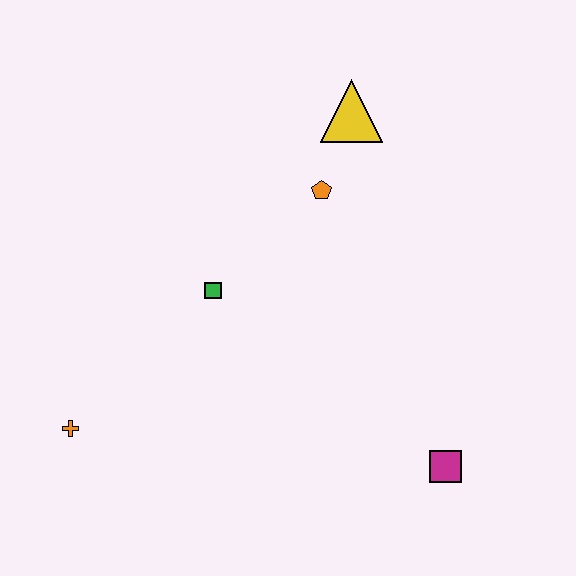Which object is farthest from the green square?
The magenta square is farthest from the green square.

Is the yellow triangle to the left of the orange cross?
No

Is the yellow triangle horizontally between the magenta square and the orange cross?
Yes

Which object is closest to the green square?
The orange pentagon is closest to the green square.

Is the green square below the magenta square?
No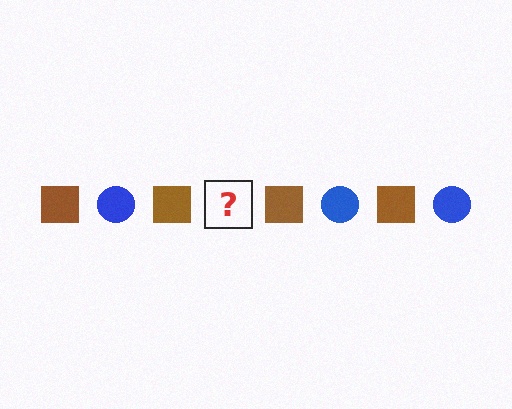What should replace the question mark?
The question mark should be replaced with a blue circle.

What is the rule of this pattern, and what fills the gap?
The rule is that the pattern alternates between brown square and blue circle. The gap should be filled with a blue circle.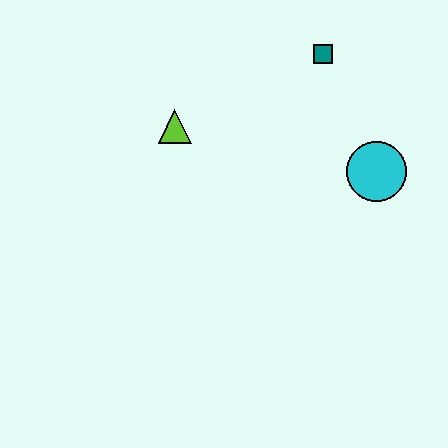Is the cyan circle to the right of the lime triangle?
Yes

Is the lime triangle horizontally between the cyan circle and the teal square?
No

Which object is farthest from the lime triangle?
The cyan circle is farthest from the lime triangle.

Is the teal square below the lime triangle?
No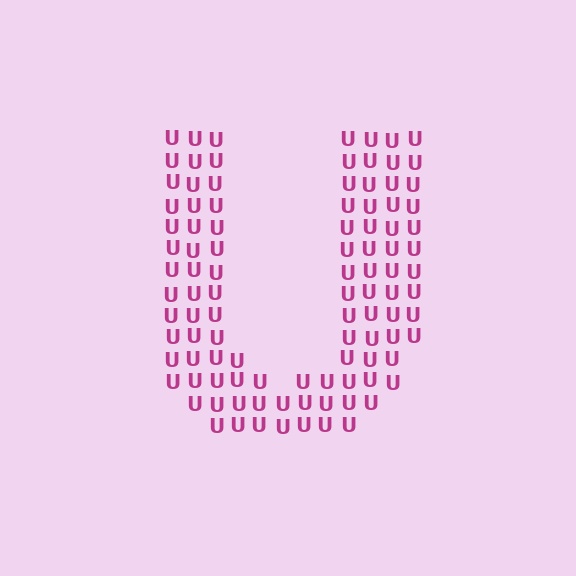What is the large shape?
The large shape is the letter U.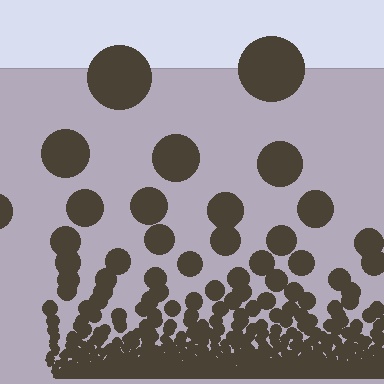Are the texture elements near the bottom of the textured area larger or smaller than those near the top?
Smaller. The gradient is inverted — elements near the bottom are smaller and denser.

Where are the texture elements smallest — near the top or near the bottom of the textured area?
Near the bottom.